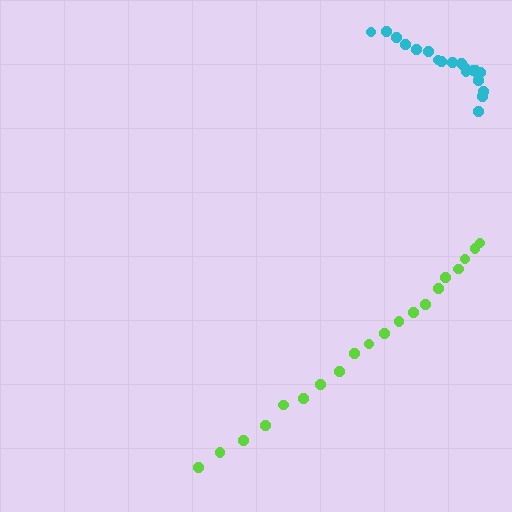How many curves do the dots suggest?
There are 2 distinct paths.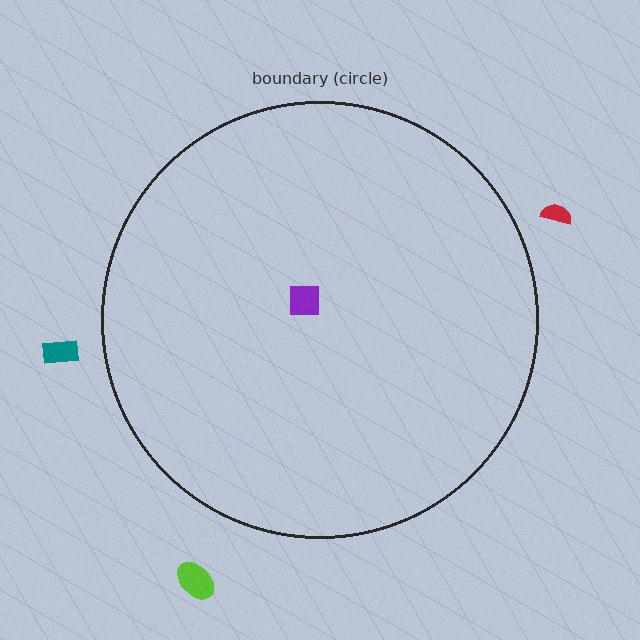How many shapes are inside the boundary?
1 inside, 3 outside.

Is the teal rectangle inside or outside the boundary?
Outside.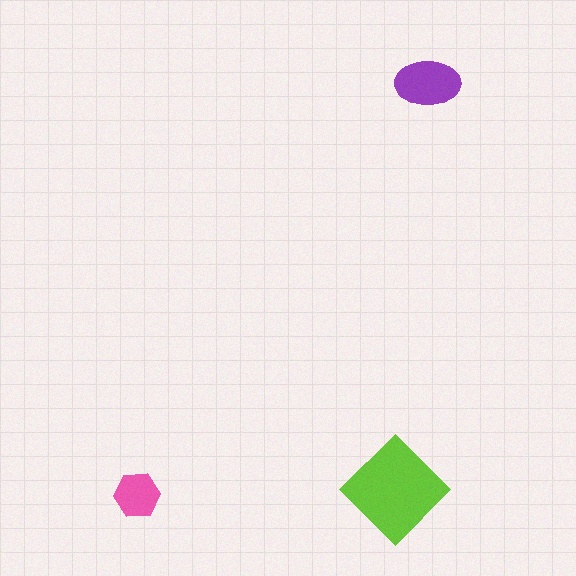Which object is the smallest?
The pink hexagon.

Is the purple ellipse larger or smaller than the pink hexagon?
Larger.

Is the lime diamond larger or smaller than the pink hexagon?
Larger.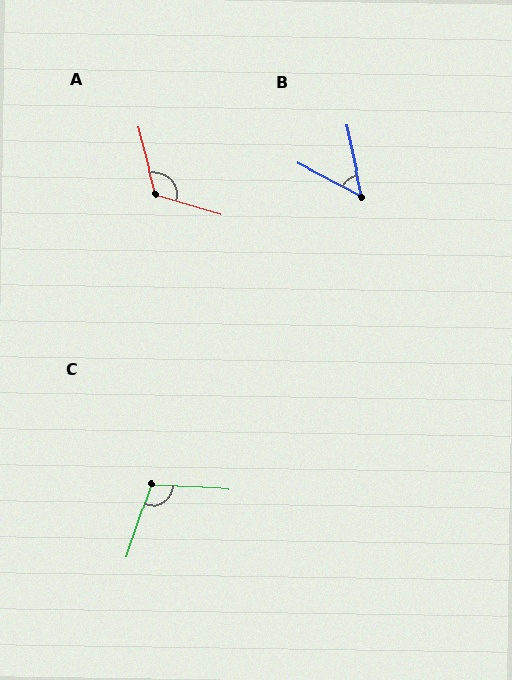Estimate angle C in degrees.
Approximately 106 degrees.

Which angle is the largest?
A, at approximately 122 degrees.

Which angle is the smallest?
B, at approximately 51 degrees.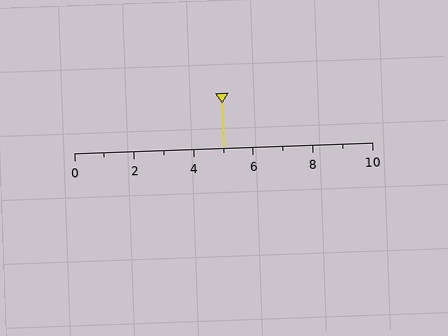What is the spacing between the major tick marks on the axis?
The major ticks are spaced 2 apart.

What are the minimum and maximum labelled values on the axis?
The axis runs from 0 to 10.